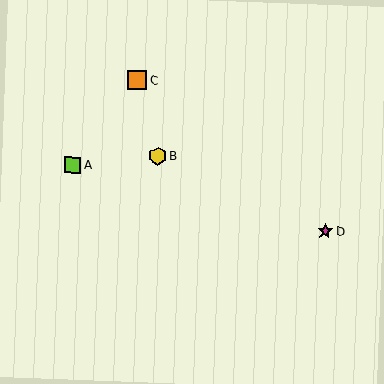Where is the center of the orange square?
The center of the orange square is at (137, 80).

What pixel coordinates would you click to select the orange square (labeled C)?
Click at (137, 80) to select the orange square C.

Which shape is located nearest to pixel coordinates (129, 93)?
The orange square (labeled C) at (137, 80) is nearest to that location.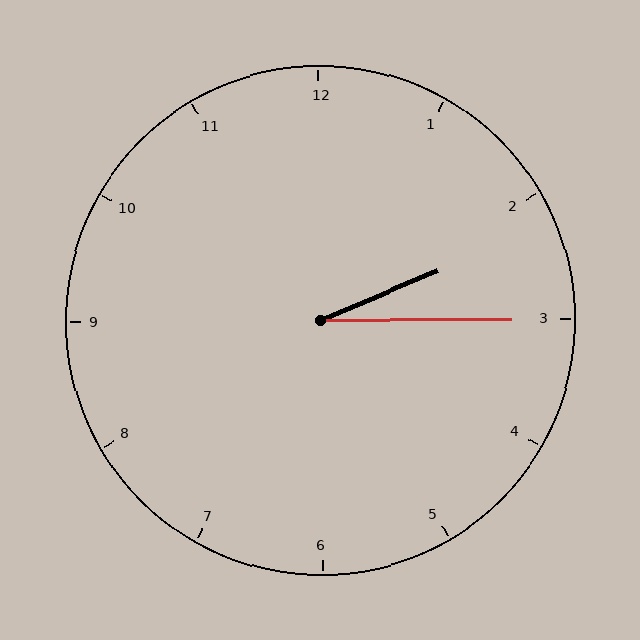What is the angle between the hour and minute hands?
Approximately 22 degrees.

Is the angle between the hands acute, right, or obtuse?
It is acute.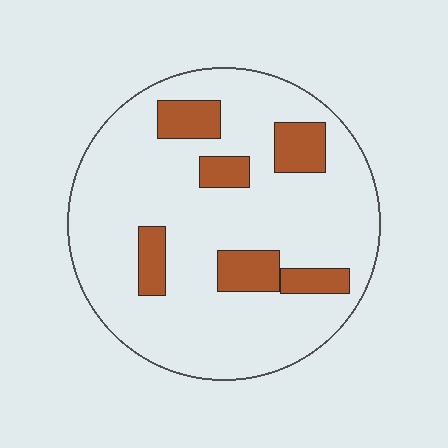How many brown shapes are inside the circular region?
6.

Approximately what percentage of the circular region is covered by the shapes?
Approximately 15%.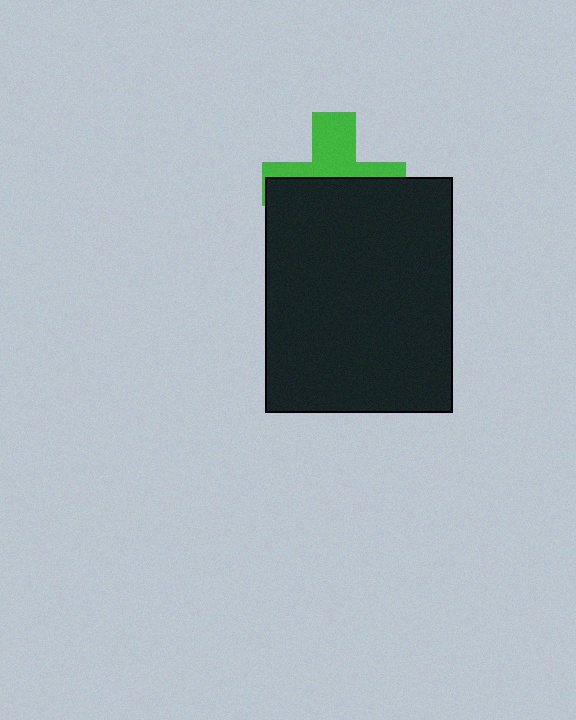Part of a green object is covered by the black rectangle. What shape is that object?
It is a cross.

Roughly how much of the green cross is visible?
A small part of it is visible (roughly 43%).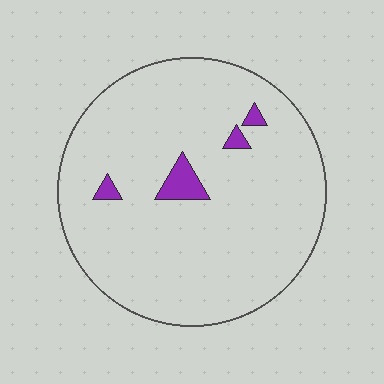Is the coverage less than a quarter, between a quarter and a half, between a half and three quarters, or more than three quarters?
Less than a quarter.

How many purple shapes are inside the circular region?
4.